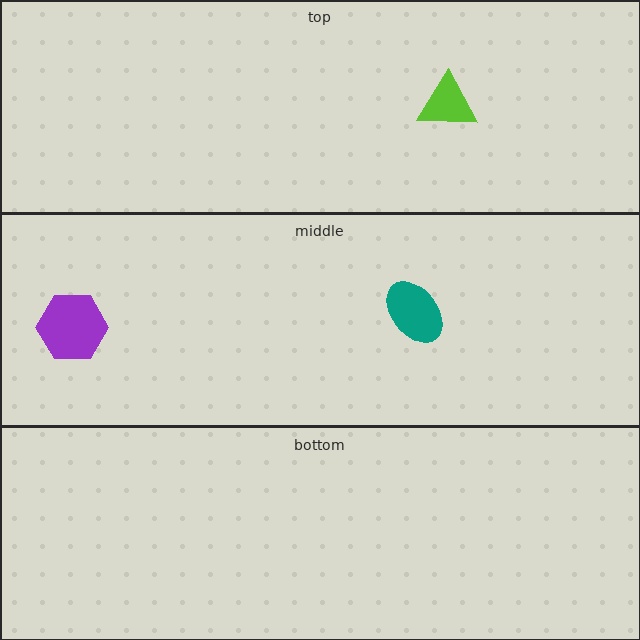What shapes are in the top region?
The lime triangle.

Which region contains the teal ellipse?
The middle region.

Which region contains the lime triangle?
The top region.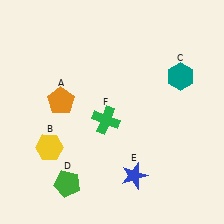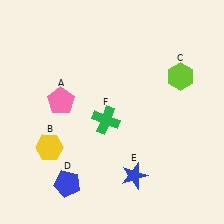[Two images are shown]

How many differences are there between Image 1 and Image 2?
There are 3 differences between the two images.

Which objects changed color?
A changed from orange to pink. C changed from teal to lime. D changed from green to blue.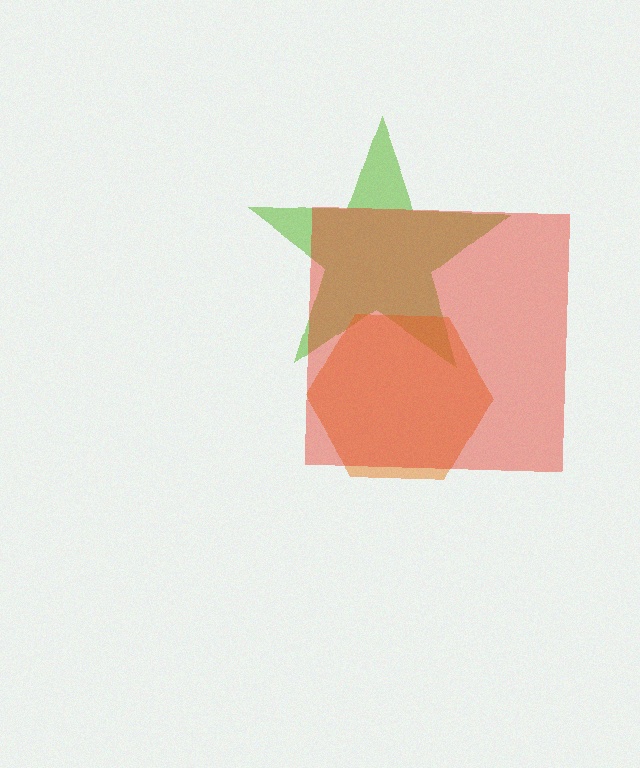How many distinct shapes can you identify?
There are 3 distinct shapes: a lime star, an orange hexagon, a red square.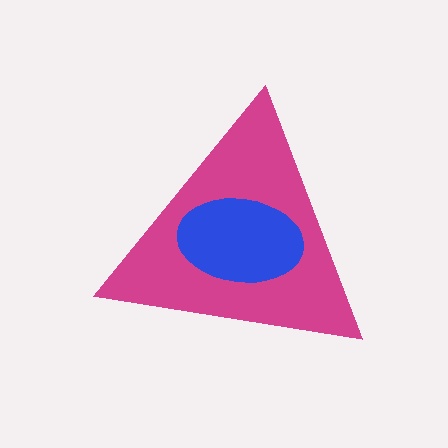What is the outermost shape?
The magenta triangle.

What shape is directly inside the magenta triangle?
The blue ellipse.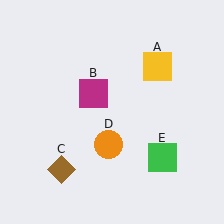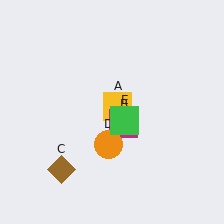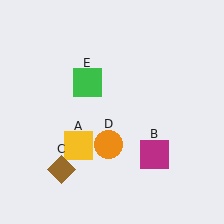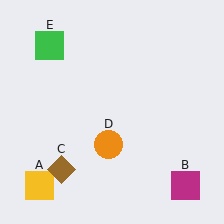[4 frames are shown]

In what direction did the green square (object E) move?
The green square (object E) moved up and to the left.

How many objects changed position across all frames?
3 objects changed position: yellow square (object A), magenta square (object B), green square (object E).